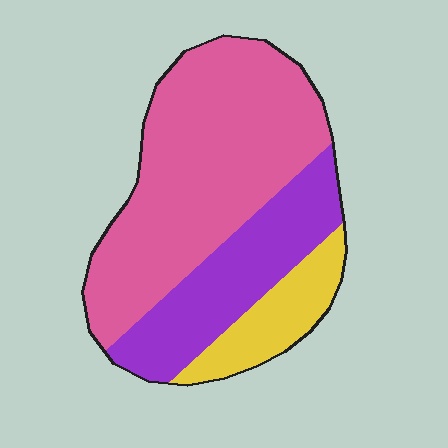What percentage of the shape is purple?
Purple takes up about one quarter (1/4) of the shape.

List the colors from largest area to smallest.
From largest to smallest: pink, purple, yellow.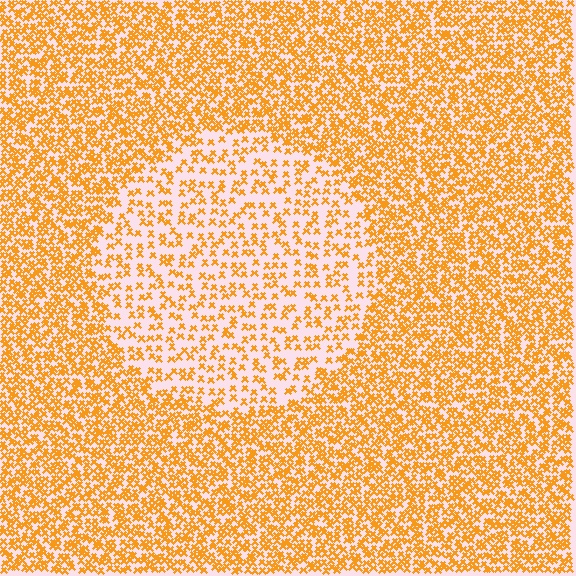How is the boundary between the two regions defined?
The boundary is defined by a change in element density (approximately 2.2x ratio). All elements are the same color, size, and shape.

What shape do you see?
I see a circle.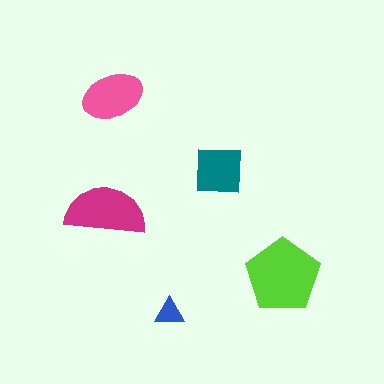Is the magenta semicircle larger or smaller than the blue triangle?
Larger.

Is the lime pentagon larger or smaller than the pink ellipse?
Larger.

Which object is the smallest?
The blue triangle.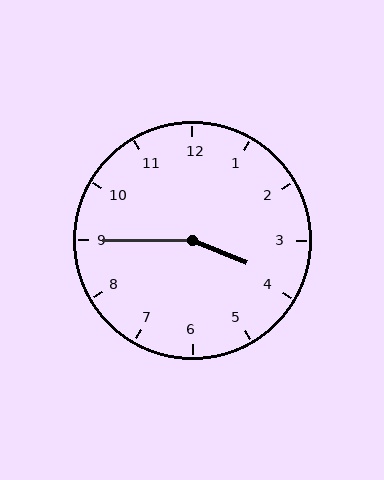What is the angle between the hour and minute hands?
Approximately 158 degrees.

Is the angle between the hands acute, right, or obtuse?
It is obtuse.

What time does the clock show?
3:45.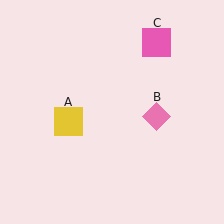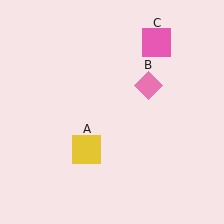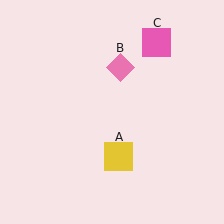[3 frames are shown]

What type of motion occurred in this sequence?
The yellow square (object A), pink diamond (object B) rotated counterclockwise around the center of the scene.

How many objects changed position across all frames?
2 objects changed position: yellow square (object A), pink diamond (object B).